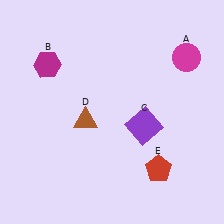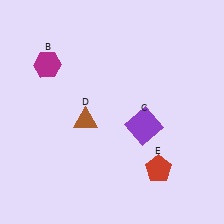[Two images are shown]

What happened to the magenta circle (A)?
The magenta circle (A) was removed in Image 2. It was in the top-right area of Image 1.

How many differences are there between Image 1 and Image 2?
There is 1 difference between the two images.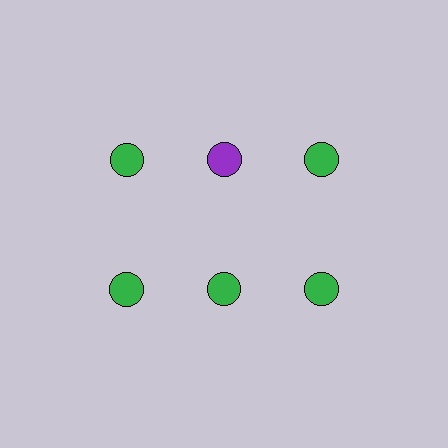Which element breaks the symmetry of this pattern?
The purple circle in the top row, second from left column breaks the symmetry. All other shapes are green circles.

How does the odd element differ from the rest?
It has a different color: purple instead of green.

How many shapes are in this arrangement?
There are 6 shapes arranged in a grid pattern.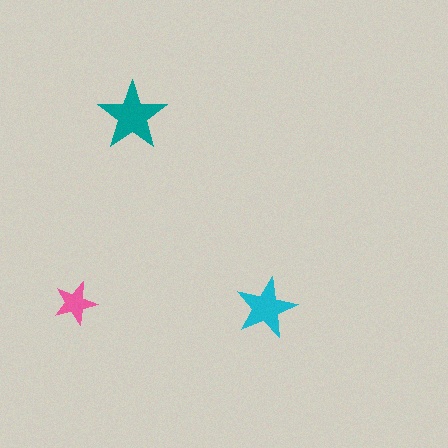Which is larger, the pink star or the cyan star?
The cyan one.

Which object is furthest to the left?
The pink star is leftmost.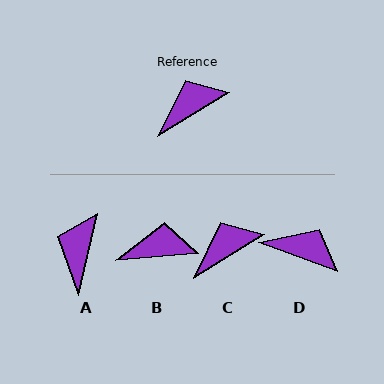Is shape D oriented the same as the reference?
No, it is off by about 52 degrees.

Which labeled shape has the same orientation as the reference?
C.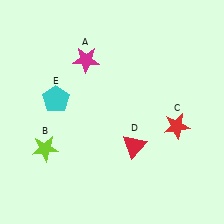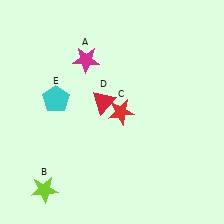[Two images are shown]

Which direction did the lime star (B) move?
The lime star (B) moved down.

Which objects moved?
The objects that moved are: the lime star (B), the red star (C), the red triangle (D).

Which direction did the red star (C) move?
The red star (C) moved left.